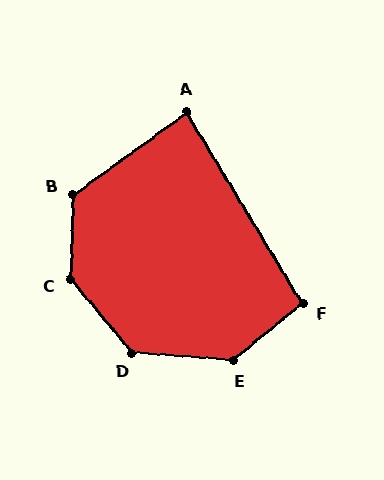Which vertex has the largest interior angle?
C, at approximately 139 degrees.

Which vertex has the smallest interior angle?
A, at approximately 86 degrees.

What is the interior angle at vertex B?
Approximately 127 degrees (obtuse).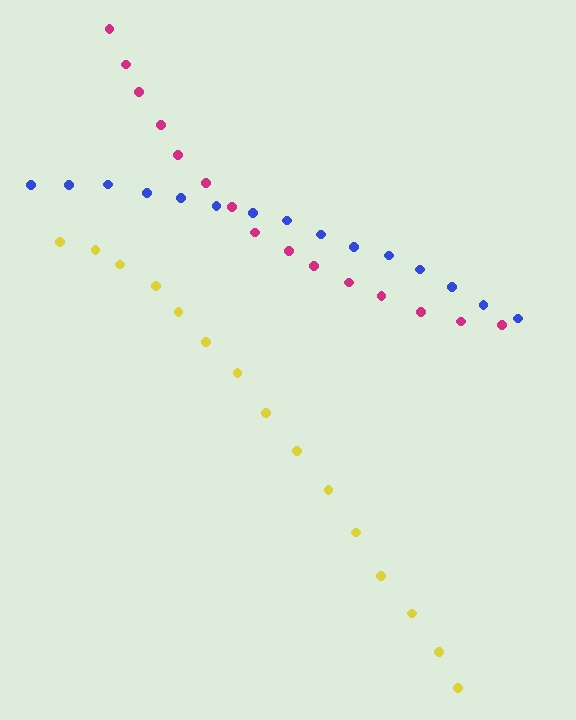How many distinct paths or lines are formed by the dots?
There are 3 distinct paths.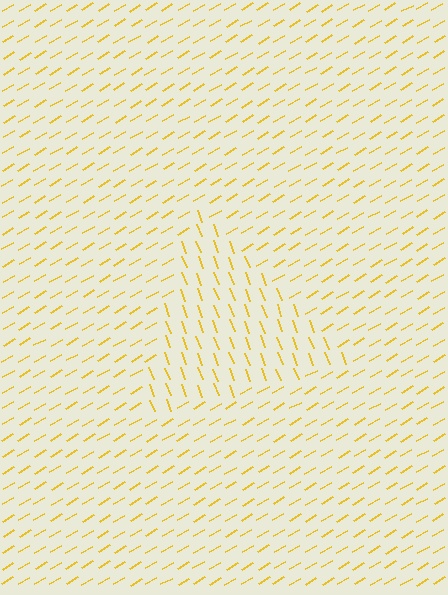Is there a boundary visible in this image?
Yes, there is a texture boundary formed by a change in line orientation.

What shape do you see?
I see a triangle.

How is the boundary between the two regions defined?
The boundary is defined purely by a change in line orientation (approximately 80 degrees difference). All lines are the same color and thickness.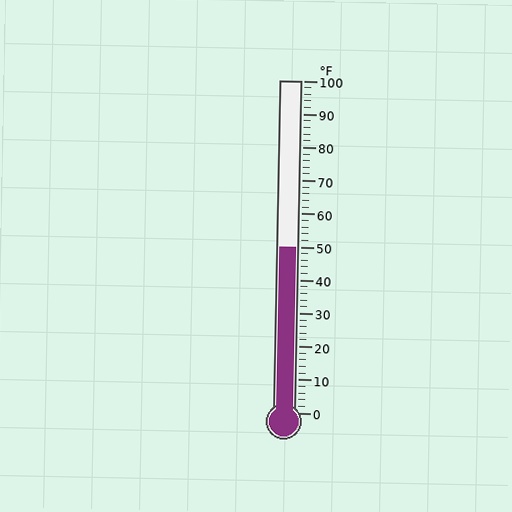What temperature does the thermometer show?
The thermometer shows approximately 50°F.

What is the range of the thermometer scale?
The thermometer scale ranges from 0°F to 100°F.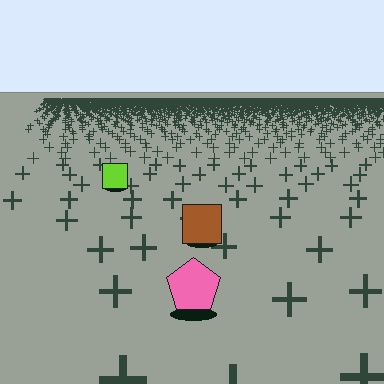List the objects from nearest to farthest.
From nearest to farthest: the pink pentagon, the brown square, the lime square.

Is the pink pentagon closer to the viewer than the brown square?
Yes. The pink pentagon is closer — you can tell from the texture gradient: the ground texture is coarser near it.